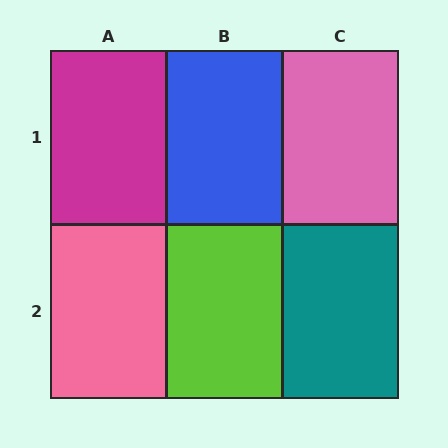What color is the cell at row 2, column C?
Teal.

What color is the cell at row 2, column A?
Pink.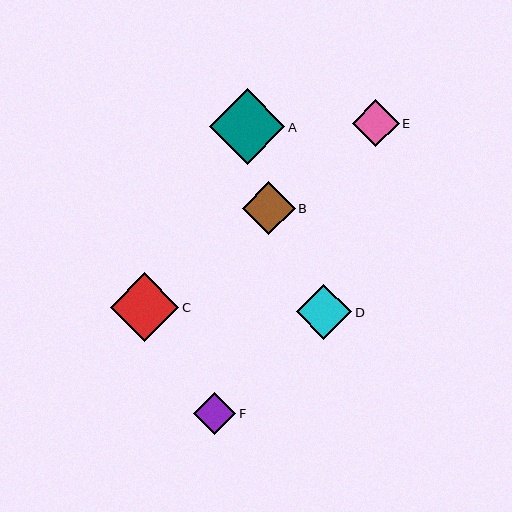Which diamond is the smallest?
Diamond F is the smallest with a size of approximately 42 pixels.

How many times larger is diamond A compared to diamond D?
Diamond A is approximately 1.4 times the size of diamond D.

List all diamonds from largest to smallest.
From largest to smallest: A, C, D, B, E, F.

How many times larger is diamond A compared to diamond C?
Diamond A is approximately 1.1 times the size of diamond C.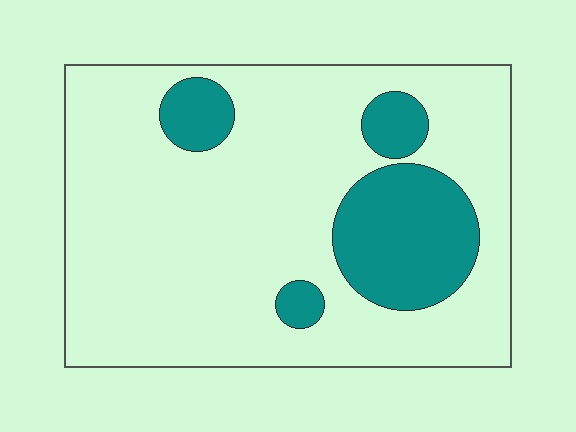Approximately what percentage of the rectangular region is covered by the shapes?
Approximately 20%.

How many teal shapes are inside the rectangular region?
4.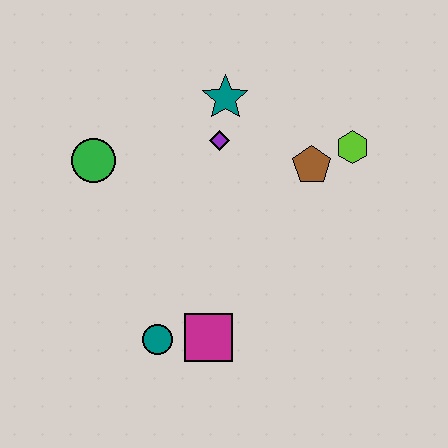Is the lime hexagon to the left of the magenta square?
No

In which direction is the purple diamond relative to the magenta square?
The purple diamond is above the magenta square.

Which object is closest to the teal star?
The purple diamond is closest to the teal star.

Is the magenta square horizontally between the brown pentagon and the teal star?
No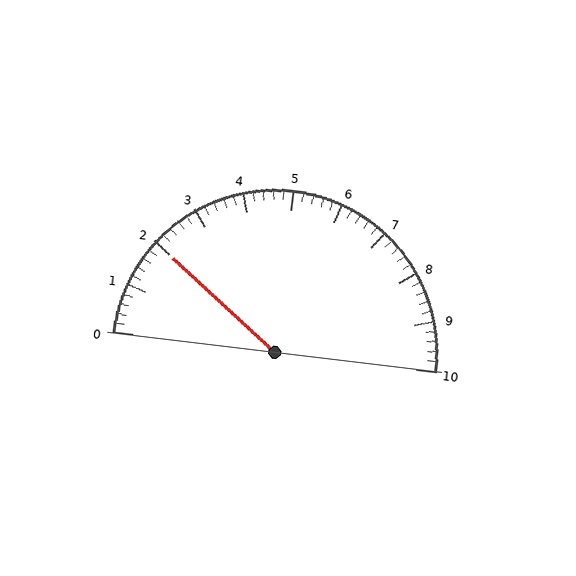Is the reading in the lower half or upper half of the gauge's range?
The reading is in the lower half of the range (0 to 10).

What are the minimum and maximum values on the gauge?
The gauge ranges from 0 to 10.